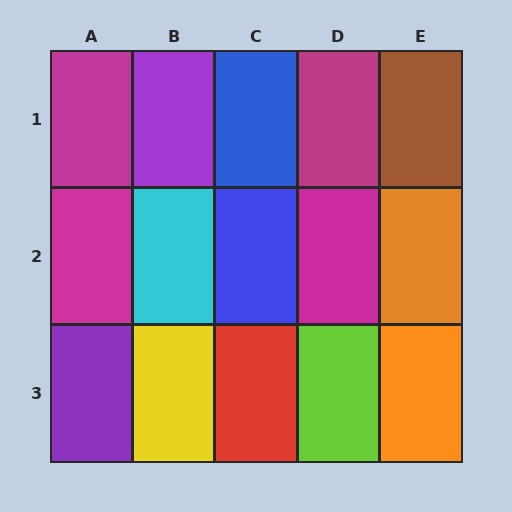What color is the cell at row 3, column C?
Red.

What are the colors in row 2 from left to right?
Magenta, cyan, blue, magenta, orange.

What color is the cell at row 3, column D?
Lime.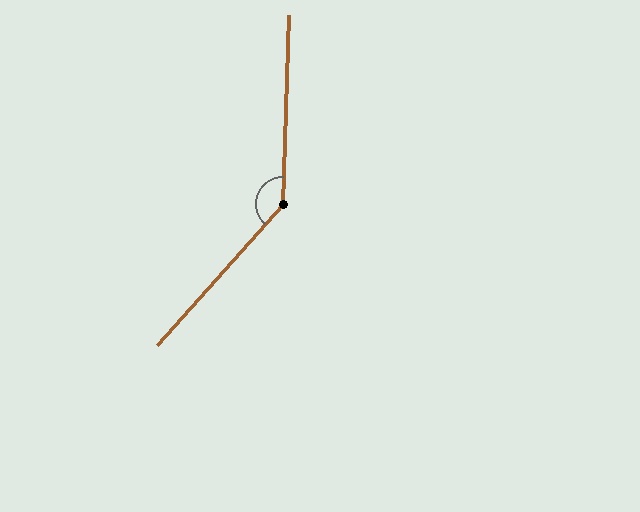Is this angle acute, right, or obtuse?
It is obtuse.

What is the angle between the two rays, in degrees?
Approximately 140 degrees.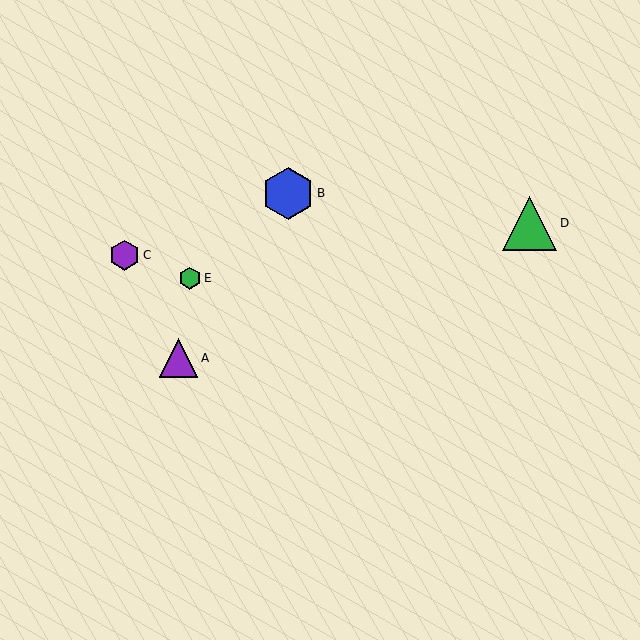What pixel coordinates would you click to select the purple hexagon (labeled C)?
Click at (125, 255) to select the purple hexagon C.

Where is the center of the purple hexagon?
The center of the purple hexagon is at (125, 255).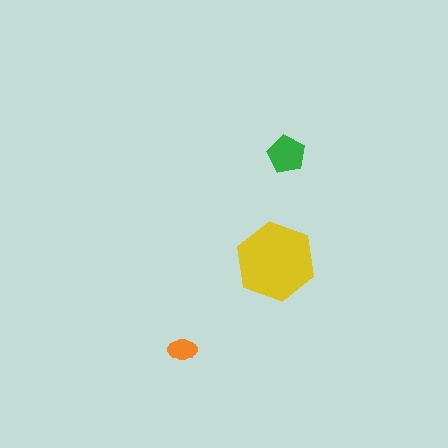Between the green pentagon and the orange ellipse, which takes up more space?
The green pentagon.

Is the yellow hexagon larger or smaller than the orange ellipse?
Larger.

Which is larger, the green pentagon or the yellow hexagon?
The yellow hexagon.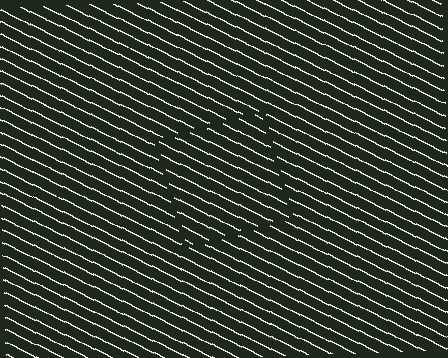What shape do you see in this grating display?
An illusory square. The interior of the shape contains the same grating, shifted by half a period — the contour is defined by the phase discontinuity where line-ends from the inner and outer gratings abut.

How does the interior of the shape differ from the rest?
The interior of the shape contains the same grating, shifted by half a period — the contour is defined by the phase discontinuity where line-ends from the inner and outer gratings abut.